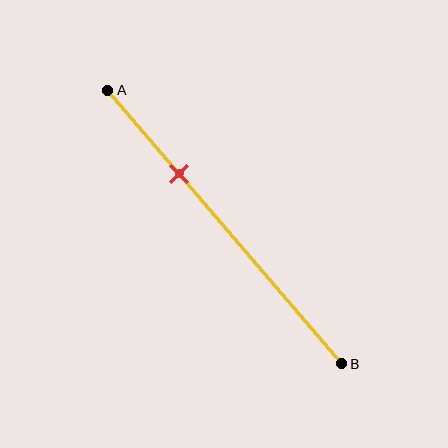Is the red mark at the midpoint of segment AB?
No, the mark is at about 30% from A, not at the 50% midpoint.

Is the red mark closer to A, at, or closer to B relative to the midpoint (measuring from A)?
The red mark is closer to point A than the midpoint of segment AB.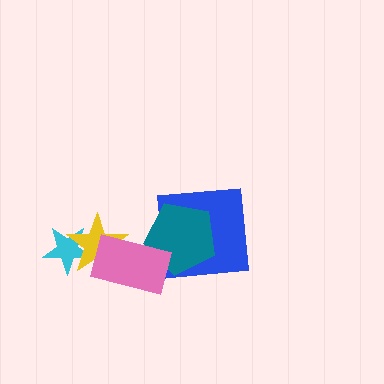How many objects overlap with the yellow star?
2 objects overlap with the yellow star.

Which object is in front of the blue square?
The teal pentagon is in front of the blue square.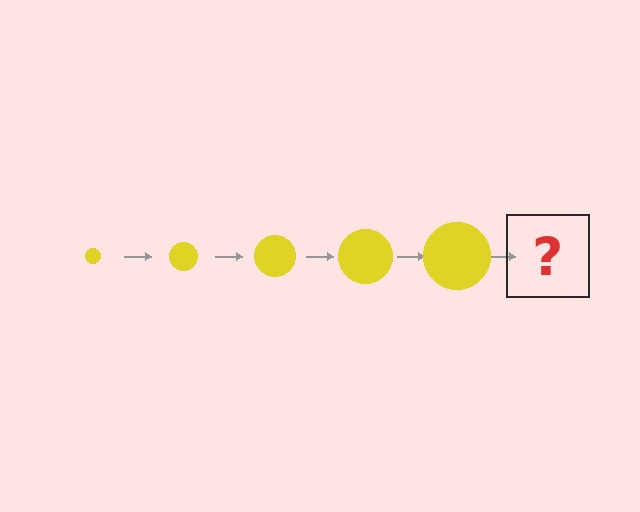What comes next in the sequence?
The next element should be a yellow circle, larger than the previous one.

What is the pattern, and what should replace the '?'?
The pattern is that the circle gets progressively larger each step. The '?' should be a yellow circle, larger than the previous one.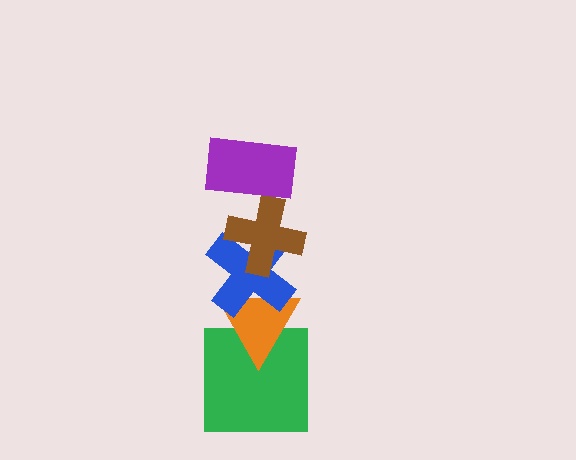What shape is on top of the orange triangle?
The blue cross is on top of the orange triangle.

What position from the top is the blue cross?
The blue cross is 3rd from the top.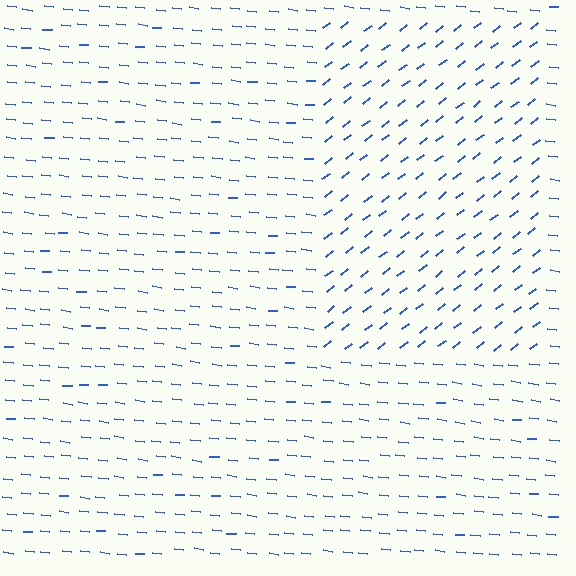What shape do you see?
I see a rectangle.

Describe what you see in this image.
The image is filled with small blue line segments. A rectangle region in the image has lines oriented differently from the surrounding lines, creating a visible texture boundary.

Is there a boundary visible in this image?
Yes, there is a texture boundary formed by a change in line orientation.